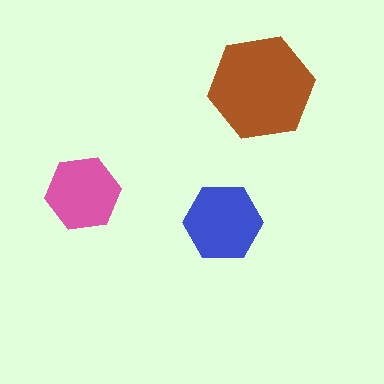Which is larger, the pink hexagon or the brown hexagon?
The brown one.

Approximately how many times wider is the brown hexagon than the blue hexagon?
About 1.5 times wider.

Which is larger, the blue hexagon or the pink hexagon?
The blue one.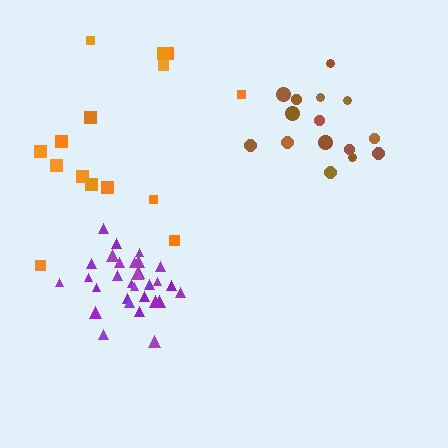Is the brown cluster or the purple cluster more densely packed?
Purple.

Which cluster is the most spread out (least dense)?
Orange.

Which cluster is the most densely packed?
Purple.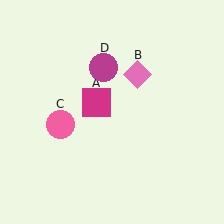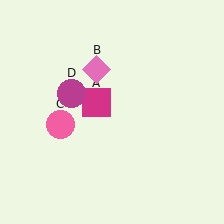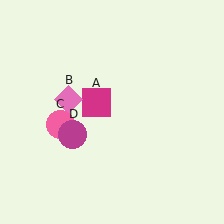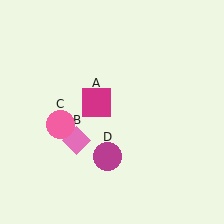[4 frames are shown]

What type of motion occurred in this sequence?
The pink diamond (object B), magenta circle (object D) rotated counterclockwise around the center of the scene.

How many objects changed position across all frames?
2 objects changed position: pink diamond (object B), magenta circle (object D).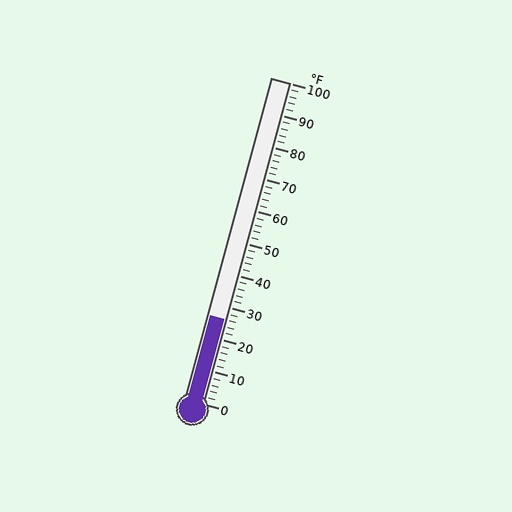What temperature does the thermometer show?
The thermometer shows approximately 26°F.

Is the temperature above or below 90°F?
The temperature is below 90°F.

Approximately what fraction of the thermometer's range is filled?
The thermometer is filled to approximately 25% of its range.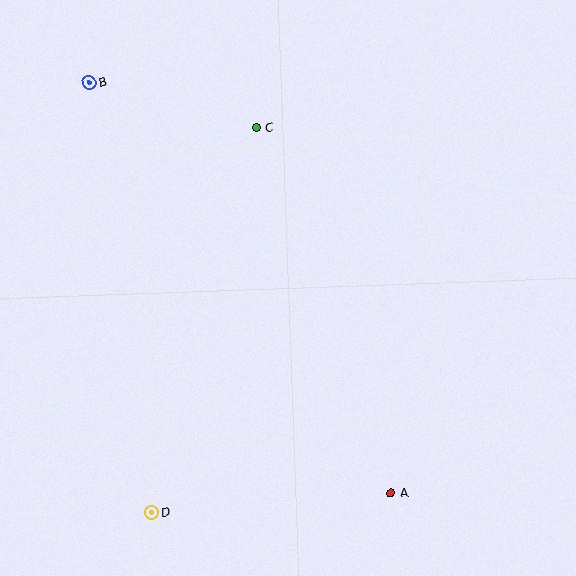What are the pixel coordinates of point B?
Point B is at (89, 83).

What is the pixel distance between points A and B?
The distance between A and B is 510 pixels.